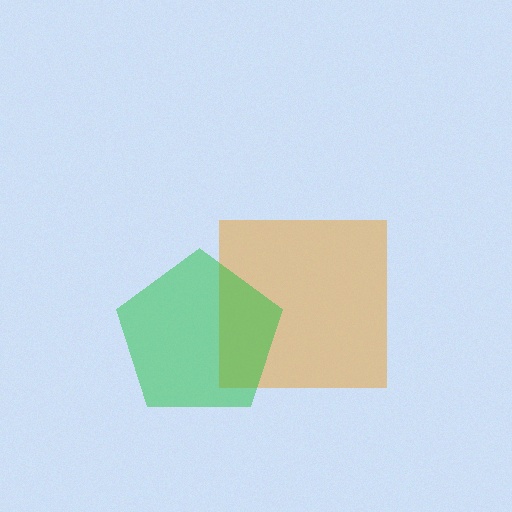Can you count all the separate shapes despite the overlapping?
Yes, there are 2 separate shapes.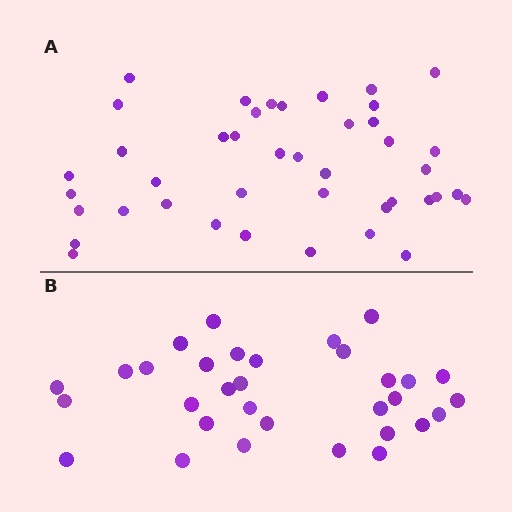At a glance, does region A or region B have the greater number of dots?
Region A (the top region) has more dots.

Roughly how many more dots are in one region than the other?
Region A has roughly 10 or so more dots than region B.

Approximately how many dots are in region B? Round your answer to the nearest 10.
About 30 dots. (The exact count is 32, which rounds to 30.)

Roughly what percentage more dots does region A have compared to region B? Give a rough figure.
About 30% more.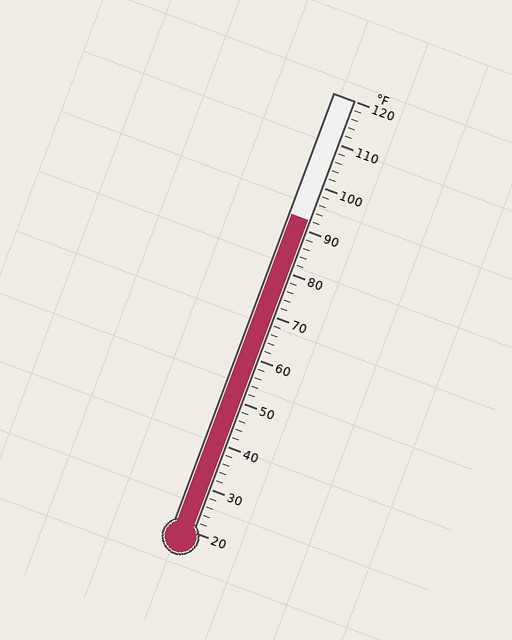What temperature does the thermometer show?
The thermometer shows approximately 92°F.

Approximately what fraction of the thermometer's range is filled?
The thermometer is filled to approximately 70% of its range.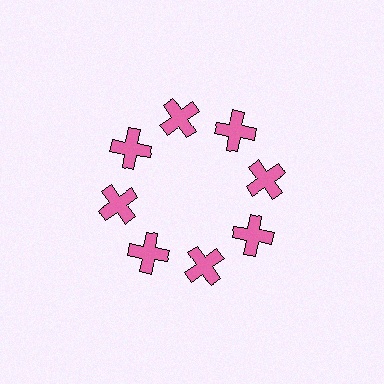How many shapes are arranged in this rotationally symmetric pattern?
There are 8 shapes, arranged in 8 groups of 1.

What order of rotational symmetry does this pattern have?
This pattern has 8-fold rotational symmetry.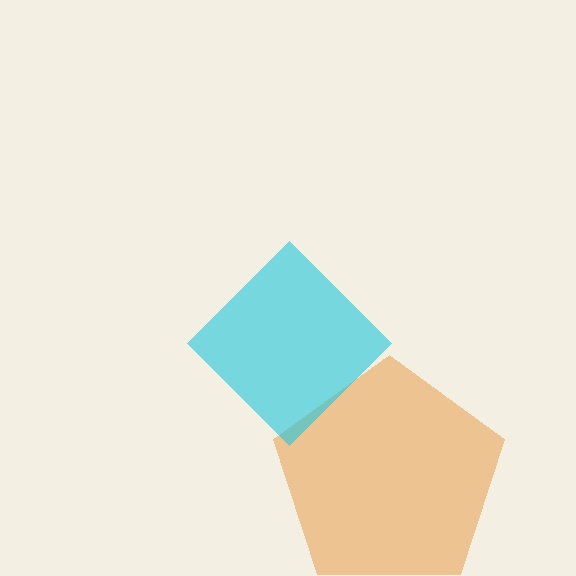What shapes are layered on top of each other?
The layered shapes are: an orange pentagon, a cyan diamond.